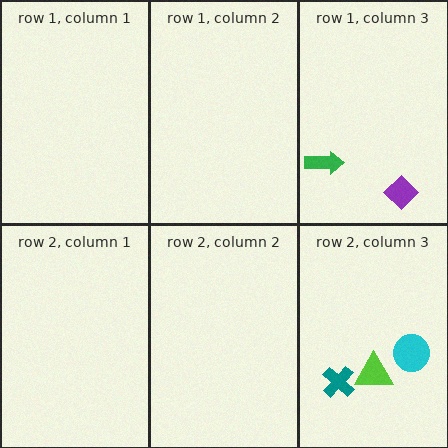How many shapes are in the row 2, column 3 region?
3.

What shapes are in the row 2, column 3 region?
The teal cross, the lime triangle, the cyan circle.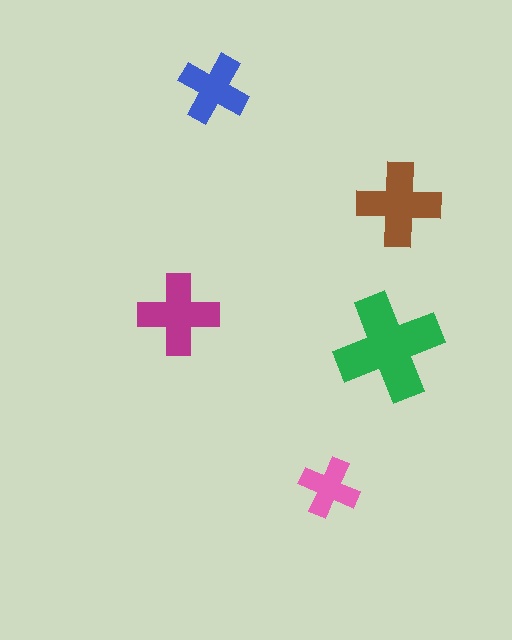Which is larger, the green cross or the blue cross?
The green one.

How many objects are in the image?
There are 5 objects in the image.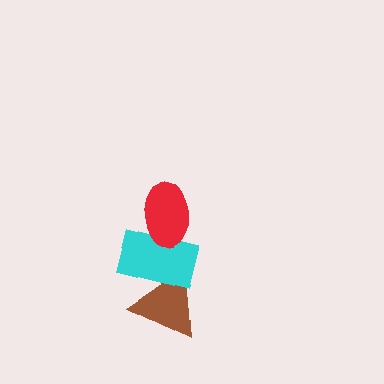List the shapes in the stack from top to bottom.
From top to bottom: the red ellipse, the cyan rectangle, the brown triangle.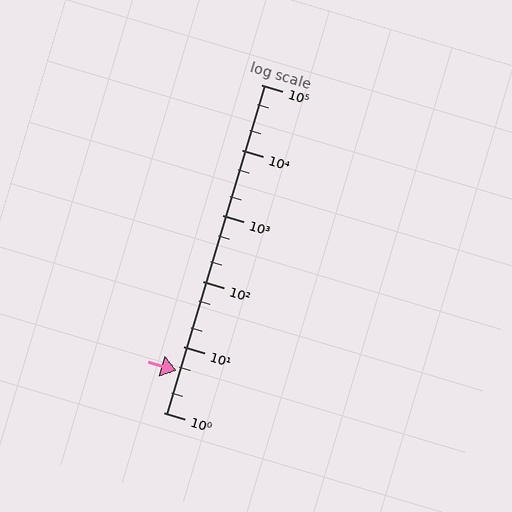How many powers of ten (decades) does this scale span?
The scale spans 5 decades, from 1 to 100000.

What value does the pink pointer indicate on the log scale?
The pointer indicates approximately 4.3.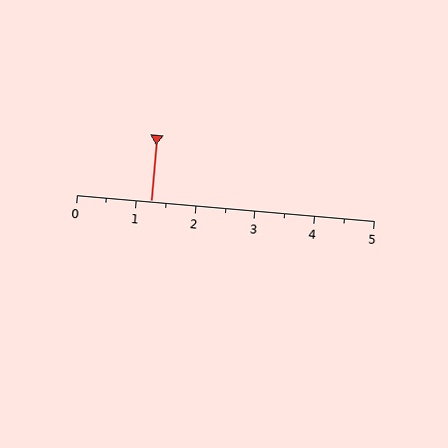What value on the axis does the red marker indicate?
The marker indicates approximately 1.2.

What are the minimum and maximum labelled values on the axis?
The axis runs from 0 to 5.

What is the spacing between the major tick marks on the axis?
The major ticks are spaced 1 apart.